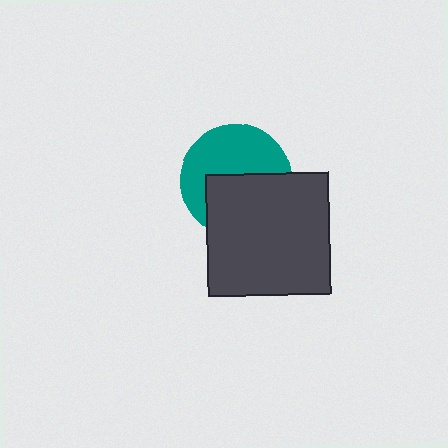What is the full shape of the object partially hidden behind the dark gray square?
The partially hidden object is a teal circle.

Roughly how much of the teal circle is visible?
About half of it is visible (roughly 52%).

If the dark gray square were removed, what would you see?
You would see the complete teal circle.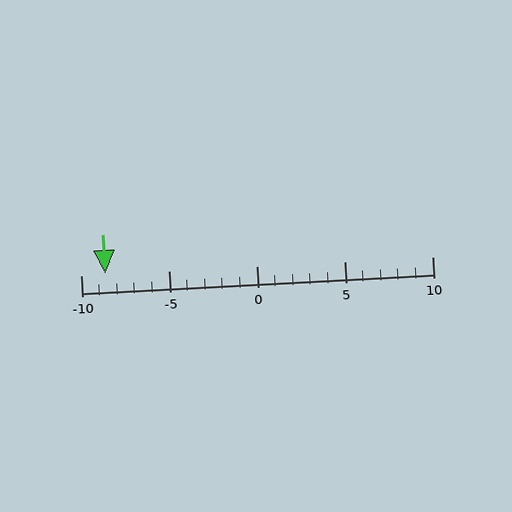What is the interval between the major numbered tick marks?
The major tick marks are spaced 5 units apart.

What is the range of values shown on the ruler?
The ruler shows values from -10 to 10.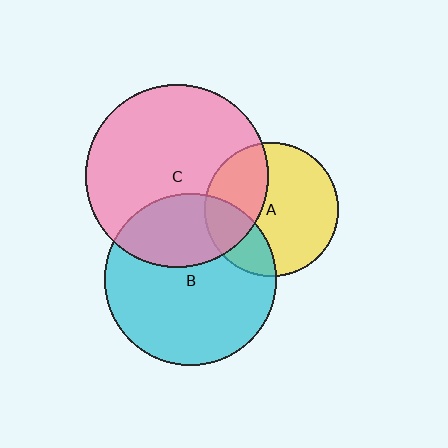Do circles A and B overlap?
Yes.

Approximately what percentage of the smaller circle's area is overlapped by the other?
Approximately 25%.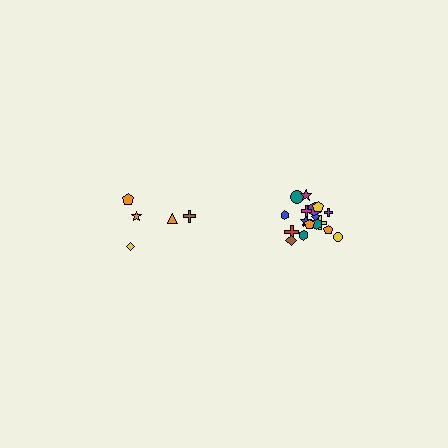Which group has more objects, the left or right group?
The right group.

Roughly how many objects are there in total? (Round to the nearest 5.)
Roughly 25 objects in total.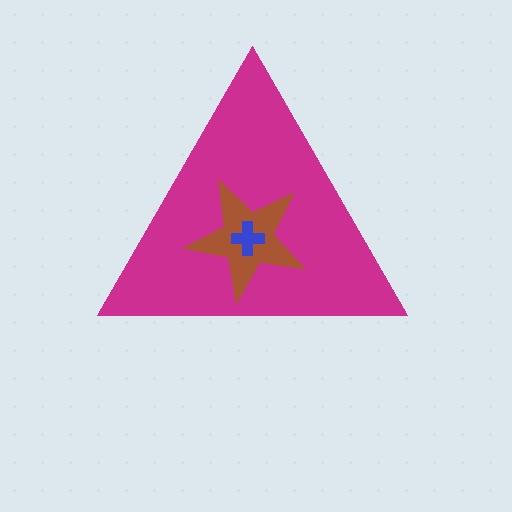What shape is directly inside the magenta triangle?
The brown star.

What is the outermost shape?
The magenta triangle.